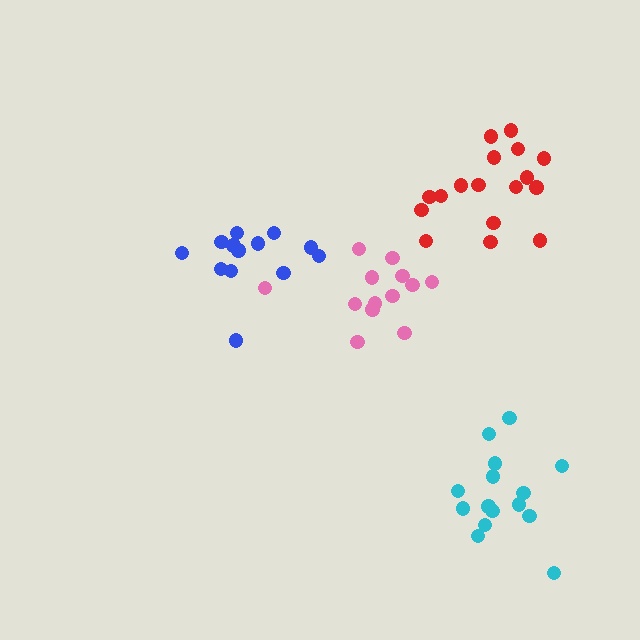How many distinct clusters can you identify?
There are 4 distinct clusters.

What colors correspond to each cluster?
The clusters are colored: cyan, pink, blue, red.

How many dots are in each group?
Group 1: 15 dots, Group 2: 13 dots, Group 3: 13 dots, Group 4: 17 dots (58 total).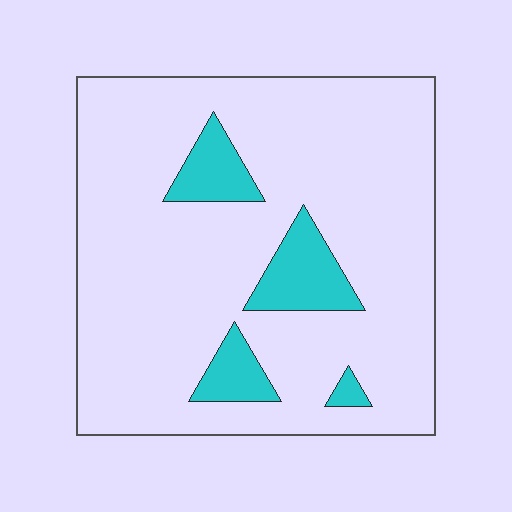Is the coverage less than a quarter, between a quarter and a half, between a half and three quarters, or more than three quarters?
Less than a quarter.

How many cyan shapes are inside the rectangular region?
4.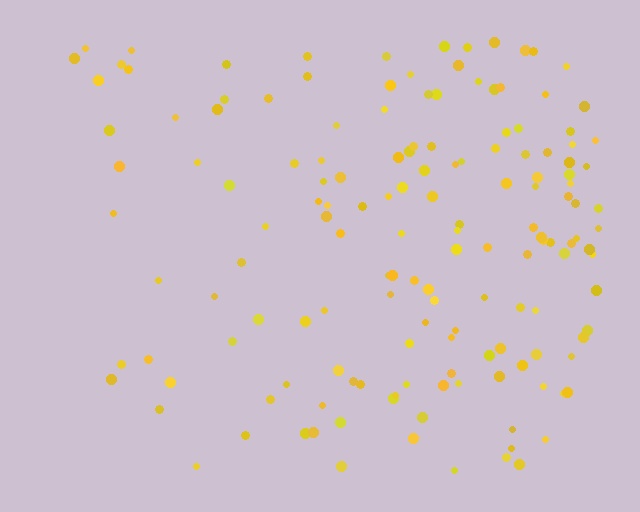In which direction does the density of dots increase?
From left to right, with the right side densest.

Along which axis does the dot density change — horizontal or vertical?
Horizontal.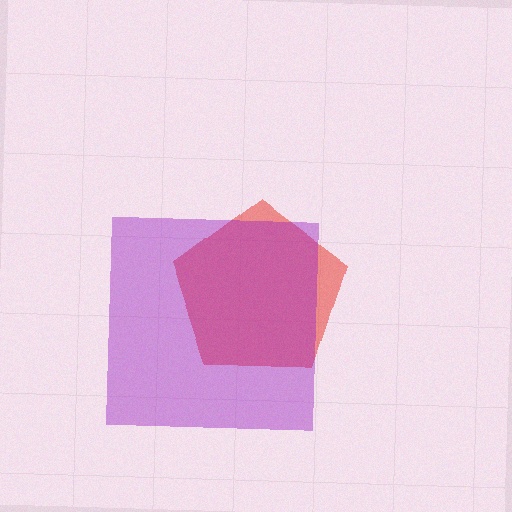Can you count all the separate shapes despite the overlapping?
Yes, there are 2 separate shapes.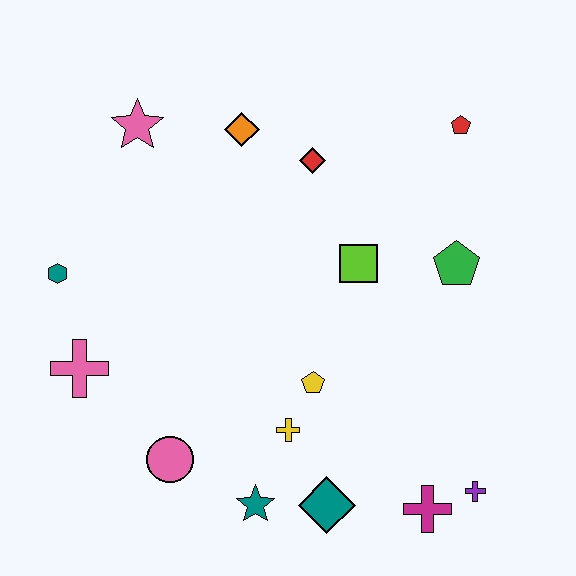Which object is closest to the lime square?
The green pentagon is closest to the lime square.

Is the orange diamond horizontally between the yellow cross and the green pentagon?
No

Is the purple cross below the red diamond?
Yes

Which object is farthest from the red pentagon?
The pink cross is farthest from the red pentagon.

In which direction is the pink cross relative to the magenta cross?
The pink cross is to the left of the magenta cross.